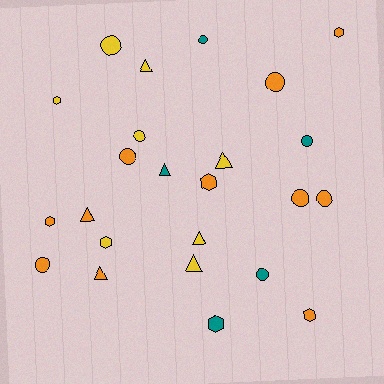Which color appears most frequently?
Orange, with 11 objects.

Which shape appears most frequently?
Circle, with 10 objects.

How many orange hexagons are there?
There are 4 orange hexagons.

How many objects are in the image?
There are 24 objects.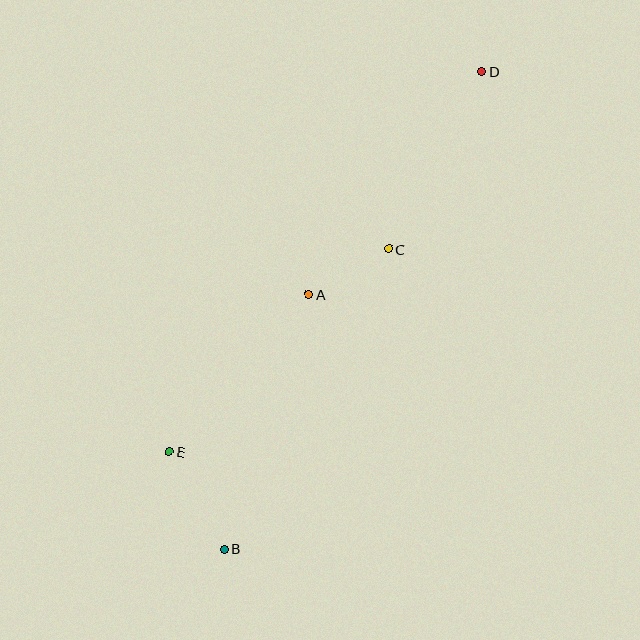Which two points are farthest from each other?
Points B and D are farthest from each other.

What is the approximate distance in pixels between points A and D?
The distance between A and D is approximately 283 pixels.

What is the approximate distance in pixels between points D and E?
The distance between D and E is approximately 492 pixels.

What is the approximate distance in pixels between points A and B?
The distance between A and B is approximately 268 pixels.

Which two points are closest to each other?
Points A and C are closest to each other.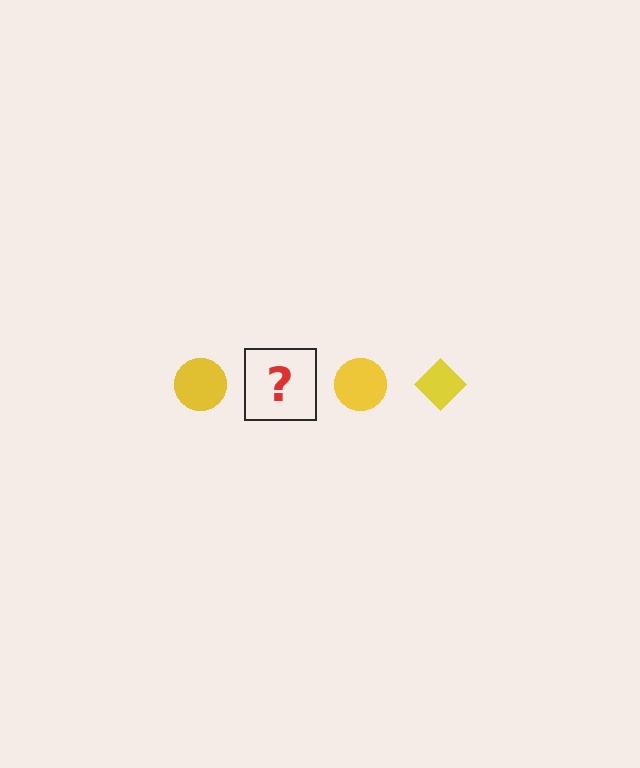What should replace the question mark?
The question mark should be replaced with a yellow diamond.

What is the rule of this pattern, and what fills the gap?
The rule is that the pattern cycles through circle, diamond shapes in yellow. The gap should be filled with a yellow diamond.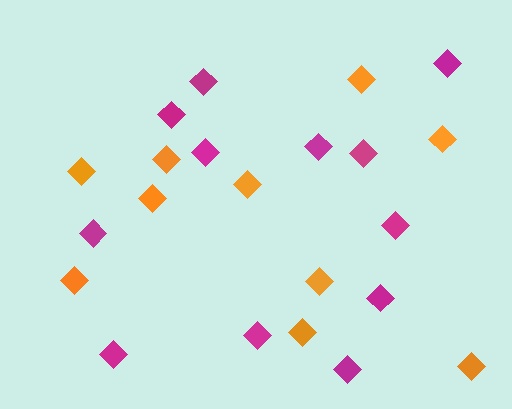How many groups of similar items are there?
There are 2 groups: one group of magenta diamonds (12) and one group of orange diamonds (10).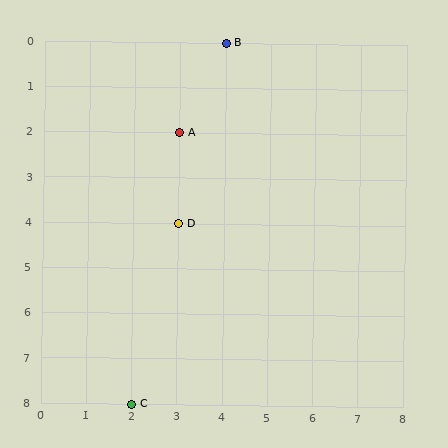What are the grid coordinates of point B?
Point B is at grid coordinates (4, 0).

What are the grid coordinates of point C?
Point C is at grid coordinates (2, 8).